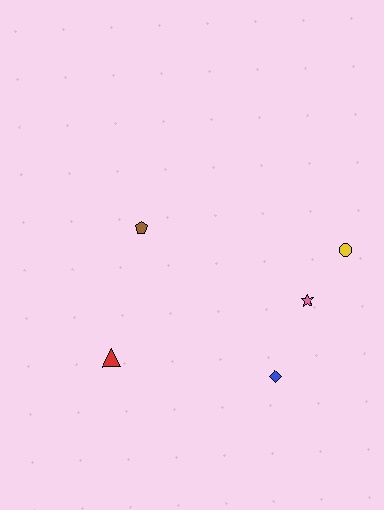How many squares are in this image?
There are no squares.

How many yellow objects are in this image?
There is 1 yellow object.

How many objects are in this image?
There are 5 objects.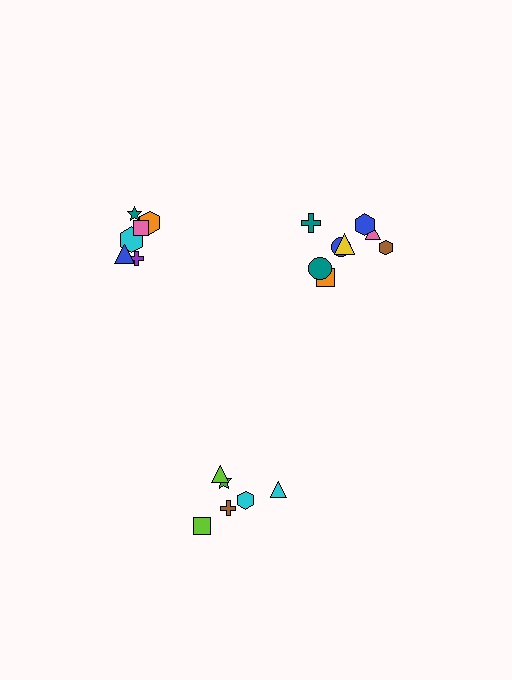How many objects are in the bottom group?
There are 6 objects.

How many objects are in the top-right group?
There are 8 objects.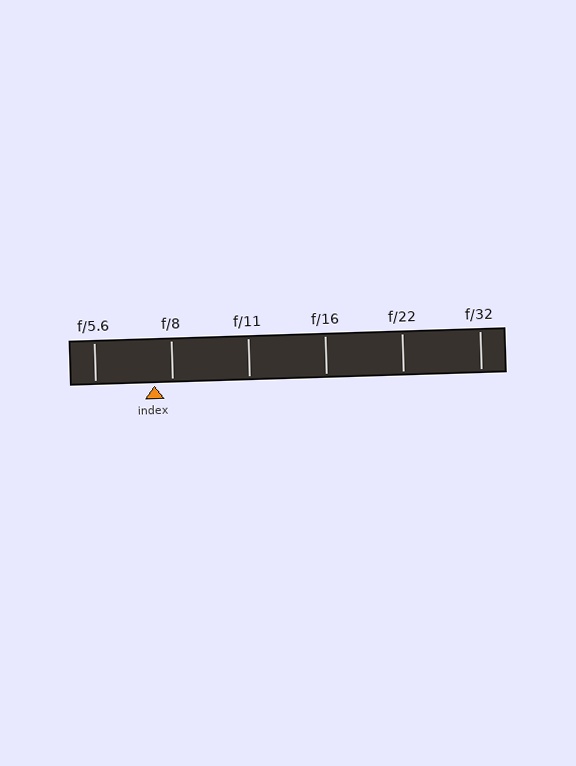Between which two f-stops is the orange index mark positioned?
The index mark is between f/5.6 and f/8.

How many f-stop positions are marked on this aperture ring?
There are 6 f-stop positions marked.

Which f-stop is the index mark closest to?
The index mark is closest to f/8.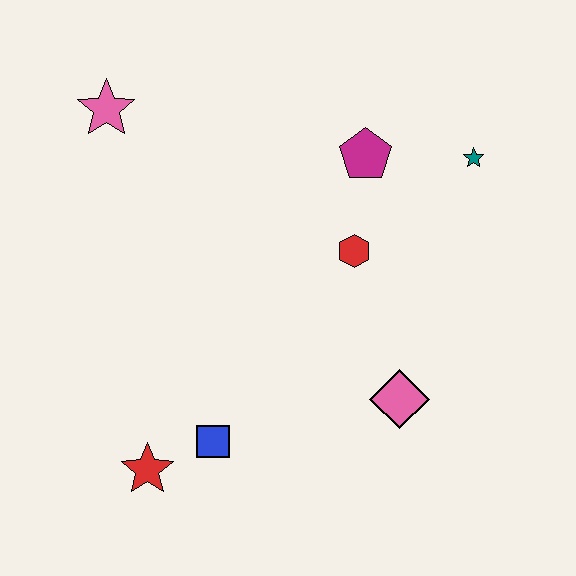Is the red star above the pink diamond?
No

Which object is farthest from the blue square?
The teal star is farthest from the blue square.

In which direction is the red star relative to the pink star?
The red star is below the pink star.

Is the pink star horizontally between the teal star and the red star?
No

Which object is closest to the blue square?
The red star is closest to the blue square.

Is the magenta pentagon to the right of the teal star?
No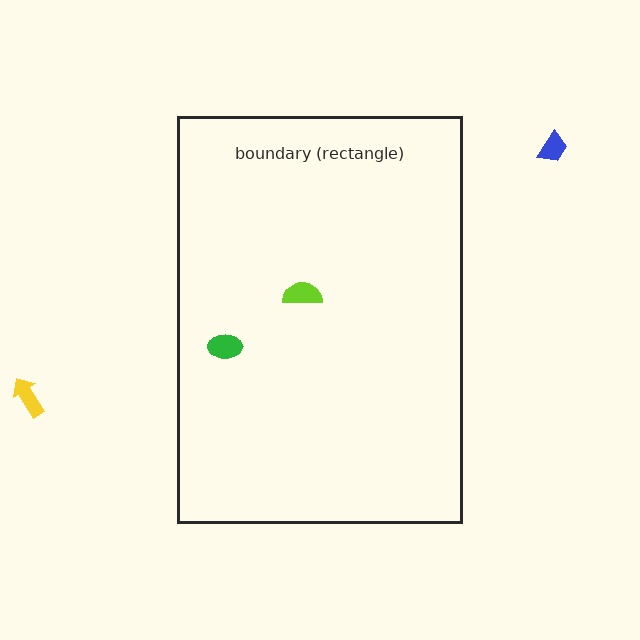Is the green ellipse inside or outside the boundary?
Inside.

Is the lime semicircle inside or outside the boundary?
Inside.